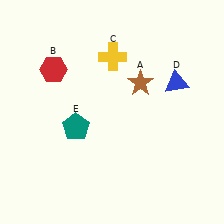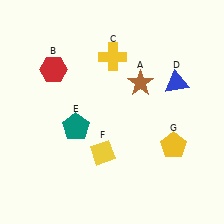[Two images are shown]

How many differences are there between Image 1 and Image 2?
There are 2 differences between the two images.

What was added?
A yellow diamond (F), a yellow pentagon (G) were added in Image 2.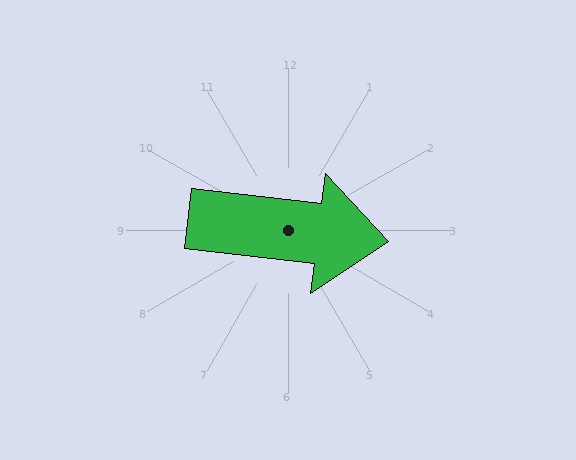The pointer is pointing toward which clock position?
Roughly 3 o'clock.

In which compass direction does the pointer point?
East.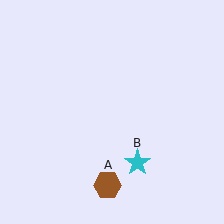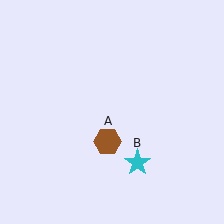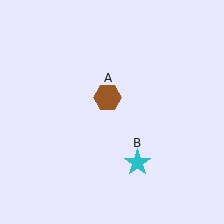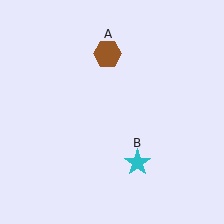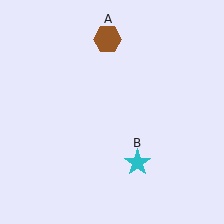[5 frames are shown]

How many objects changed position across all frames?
1 object changed position: brown hexagon (object A).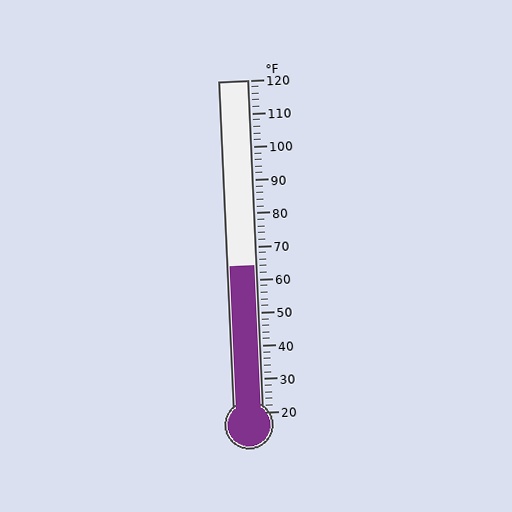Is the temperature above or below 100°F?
The temperature is below 100°F.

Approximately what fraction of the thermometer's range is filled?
The thermometer is filled to approximately 45% of its range.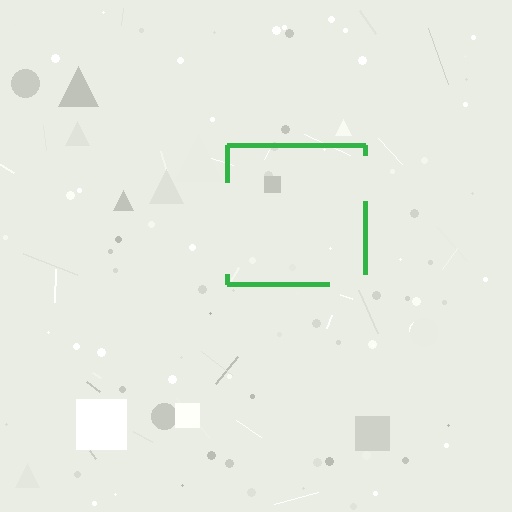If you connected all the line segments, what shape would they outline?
They would outline a square.